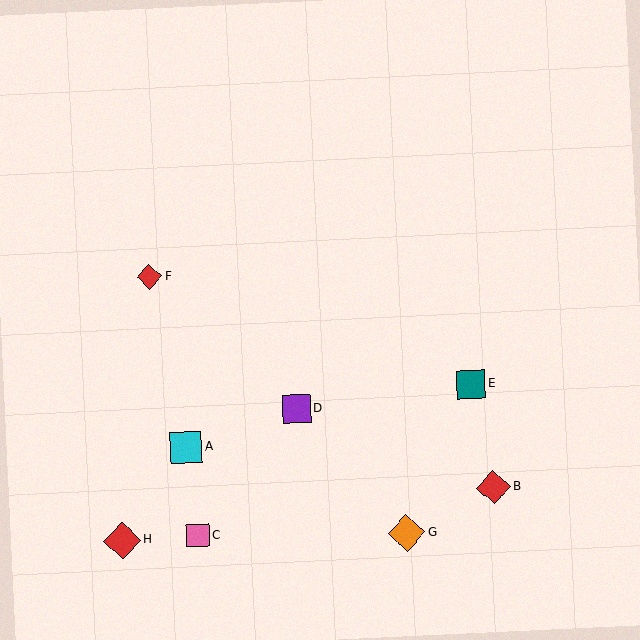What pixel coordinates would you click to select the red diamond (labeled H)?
Click at (122, 541) to select the red diamond H.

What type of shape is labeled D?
Shape D is a purple square.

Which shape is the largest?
The orange diamond (labeled G) is the largest.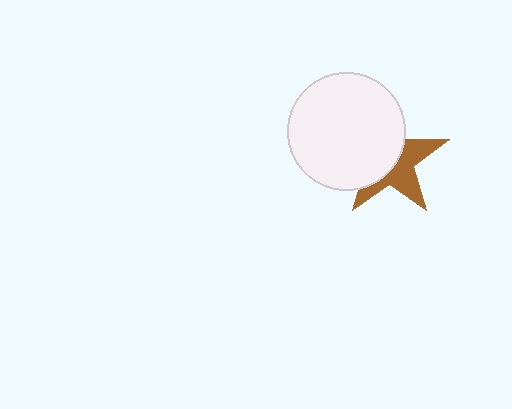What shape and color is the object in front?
The object in front is a white circle.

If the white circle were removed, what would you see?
You would see the complete brown star.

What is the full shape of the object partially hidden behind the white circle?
The partially hidden object is a brown star.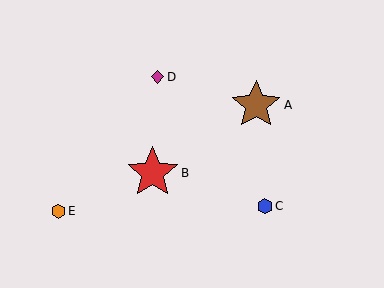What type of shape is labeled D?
Shape D is a magenta diamond.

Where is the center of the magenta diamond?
The center of the magenta diamond is at (157, 77).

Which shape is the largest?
The red star (labeled B) is the largest.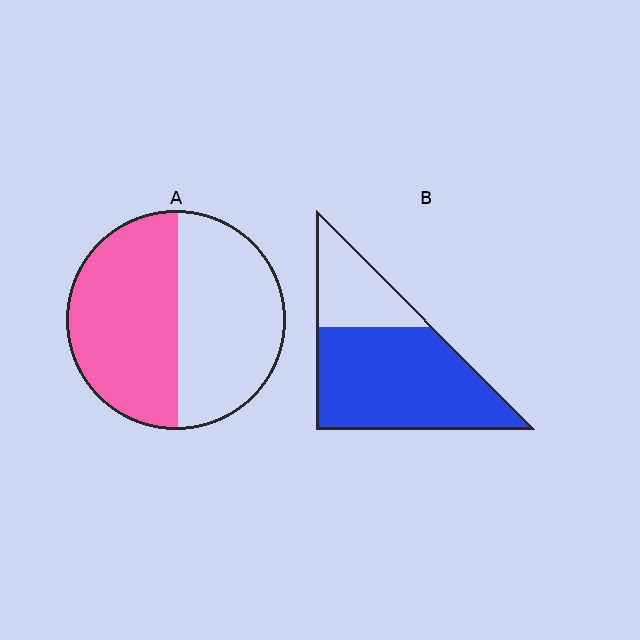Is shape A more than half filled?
Roughly half.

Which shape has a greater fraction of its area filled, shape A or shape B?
Shape B.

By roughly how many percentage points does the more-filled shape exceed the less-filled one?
By roughly 20 percentage points (B over A).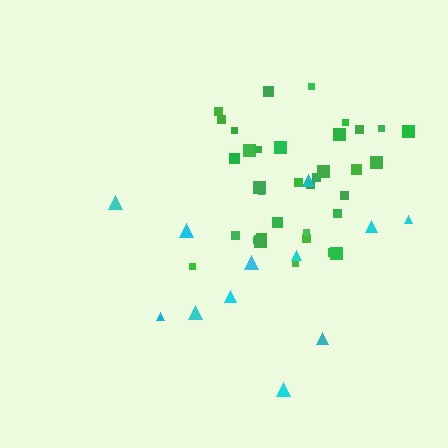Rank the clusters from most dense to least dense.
green, cyan.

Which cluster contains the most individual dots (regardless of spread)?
Green (35).